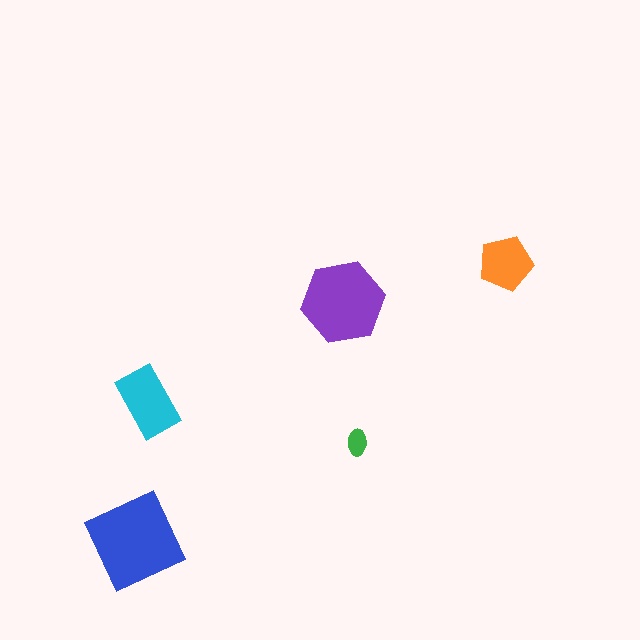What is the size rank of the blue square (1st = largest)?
1st.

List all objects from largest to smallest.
The blue square, the purple hexagon, the cyan rectangle, the orange pentagon, the green ellipse.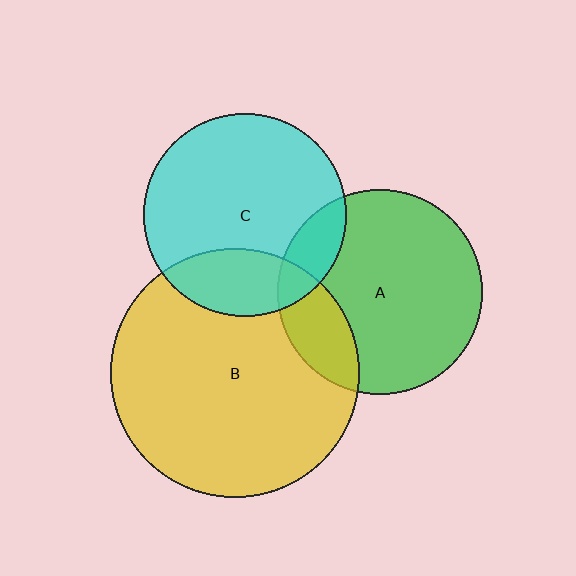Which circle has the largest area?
Circle B (yellow).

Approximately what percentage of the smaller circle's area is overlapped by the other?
Approximately 20%.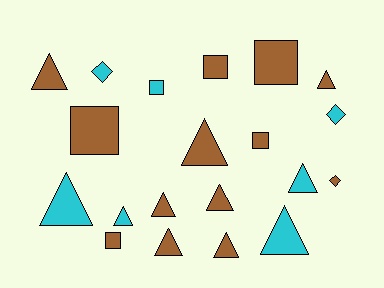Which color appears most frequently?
Brown, with 13 objects.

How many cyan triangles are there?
There are 4 cyan triangles.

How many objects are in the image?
There are 20 objects.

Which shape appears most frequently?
Triangle, with 11 objects.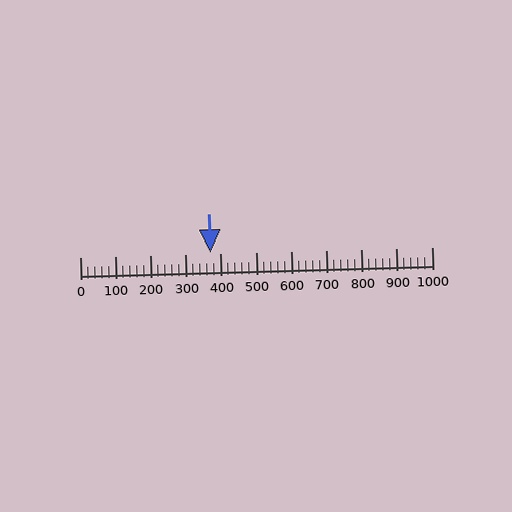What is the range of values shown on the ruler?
The ruler shows values from 0 to 1000.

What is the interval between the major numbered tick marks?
The major tick marks are spaced 100 units apart.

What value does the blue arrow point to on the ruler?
The blue arrow points to approximately 372.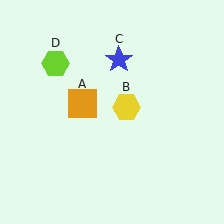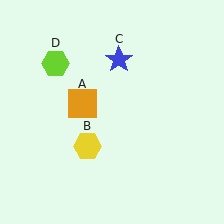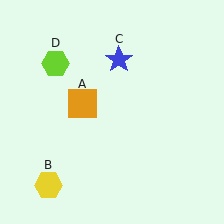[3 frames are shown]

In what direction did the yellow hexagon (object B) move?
The yellow hexagon (object B) moved down and to the left.